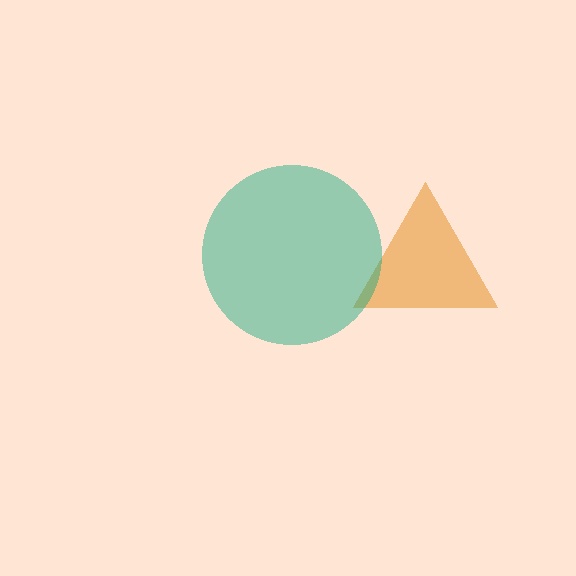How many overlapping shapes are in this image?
There are 2 overlapping shapes in the image.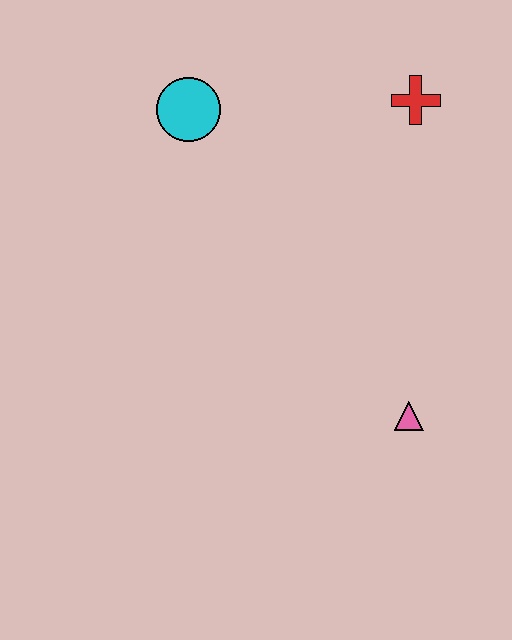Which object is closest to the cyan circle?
The red cross is closest to the cyan circle.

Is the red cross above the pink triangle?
Yes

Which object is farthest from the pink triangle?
The cyan circle is farthest from the pink triangle.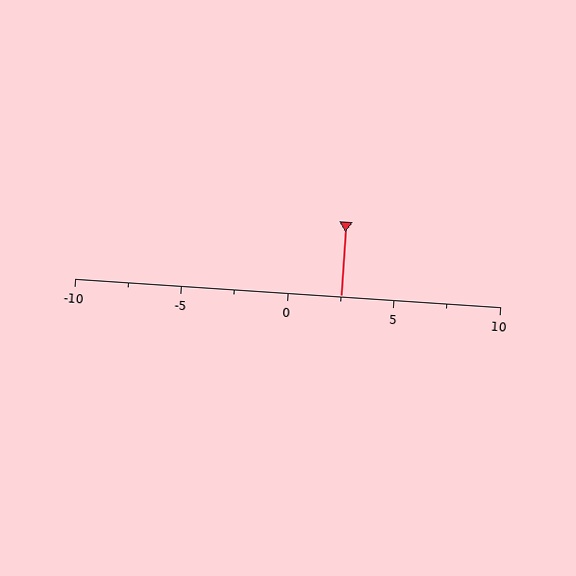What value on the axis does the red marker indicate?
The marker indicates approximately 2.5.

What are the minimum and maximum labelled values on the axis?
The axis runs from -10 to 10.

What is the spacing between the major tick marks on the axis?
The major ticks are spaced 5 apart.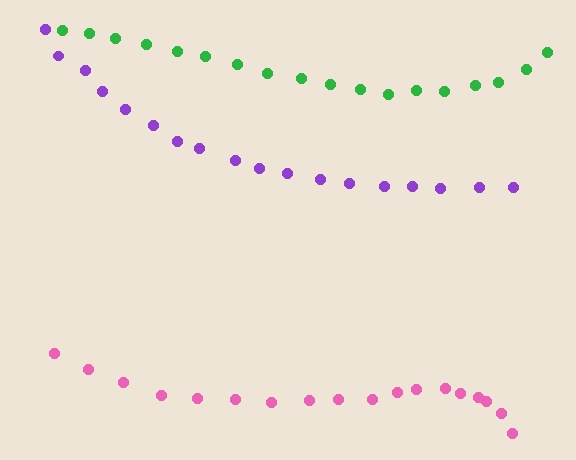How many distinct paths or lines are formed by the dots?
There are 3 distinct paths.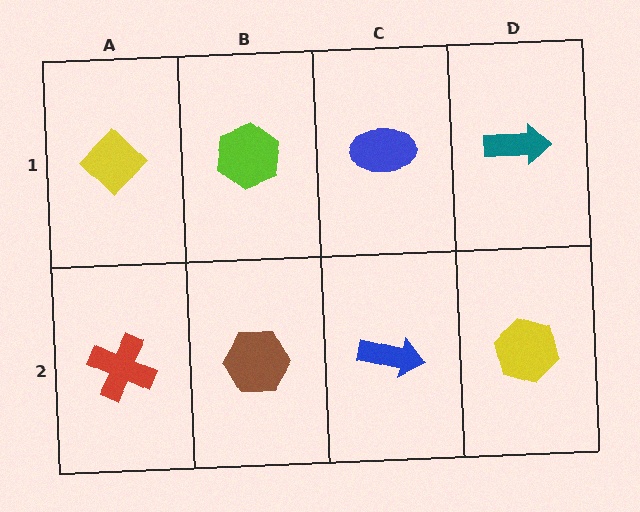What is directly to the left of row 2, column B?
A red cross.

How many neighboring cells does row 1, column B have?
3.